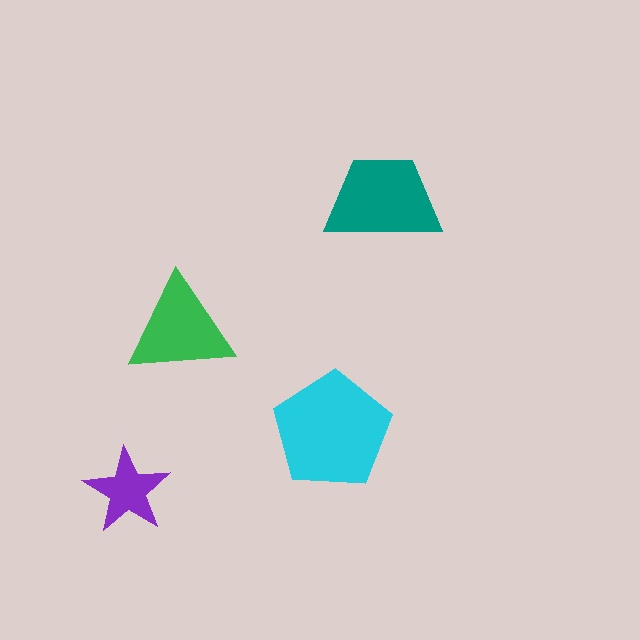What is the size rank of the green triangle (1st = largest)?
3rd.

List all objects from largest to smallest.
The cyan pentagon, the teal trapezoid, the green triangle, the purple star.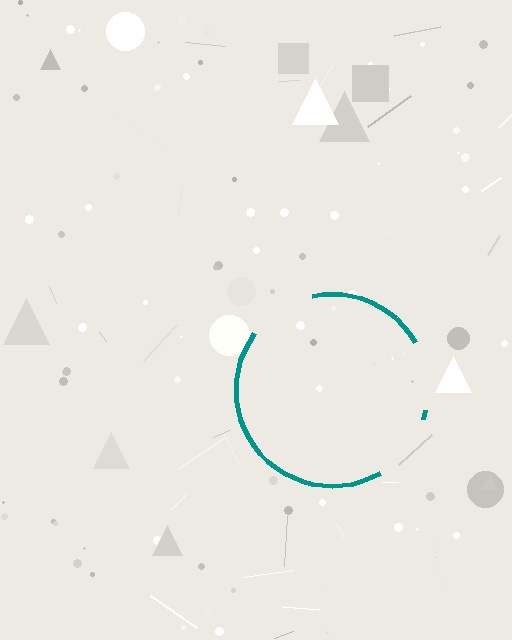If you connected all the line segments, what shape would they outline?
They would outline a circle.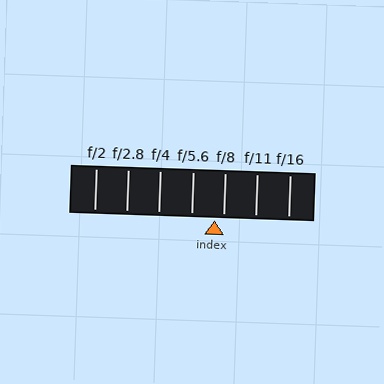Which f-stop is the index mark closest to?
The index mark is closest to f/8.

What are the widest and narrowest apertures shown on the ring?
The widest aperture shown is f/2 and the narrowest is f/16.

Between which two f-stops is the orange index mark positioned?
The index mark is between f/5.6 and f/8.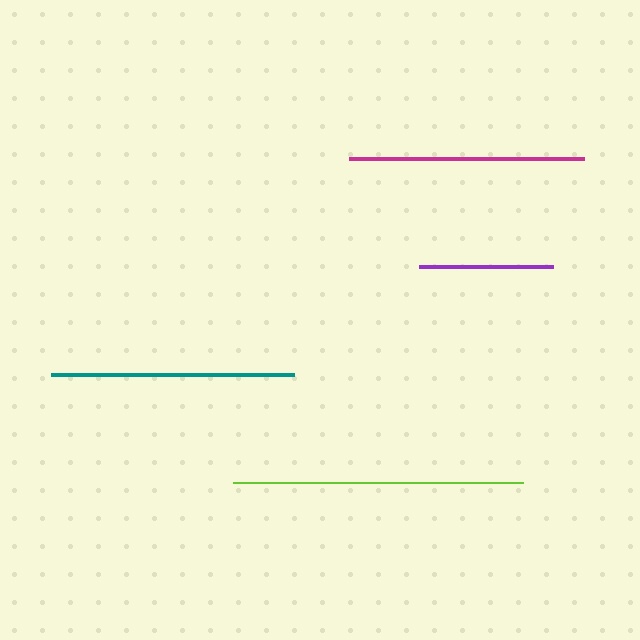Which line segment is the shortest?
The purple line is the shortest at approximately 134 pixels.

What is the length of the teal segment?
The teal segment is approximately 243 pixels long.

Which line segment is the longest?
The lime line is the longest at approximately 289 pixels.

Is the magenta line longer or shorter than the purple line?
The magenta line is longer than the purple line.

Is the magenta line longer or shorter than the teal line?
The teal line is longer than the magenta line.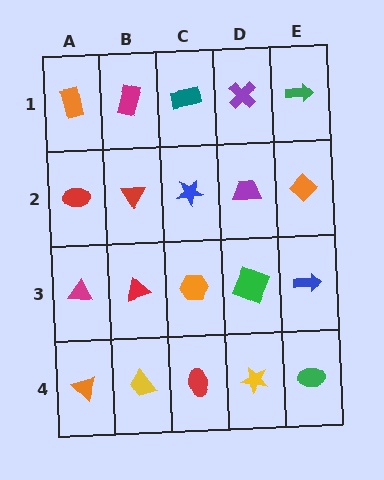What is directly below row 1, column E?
An orange diamond.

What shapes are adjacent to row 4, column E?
A blue arrow (row 3, column E), a yellow star (row 4, column D).